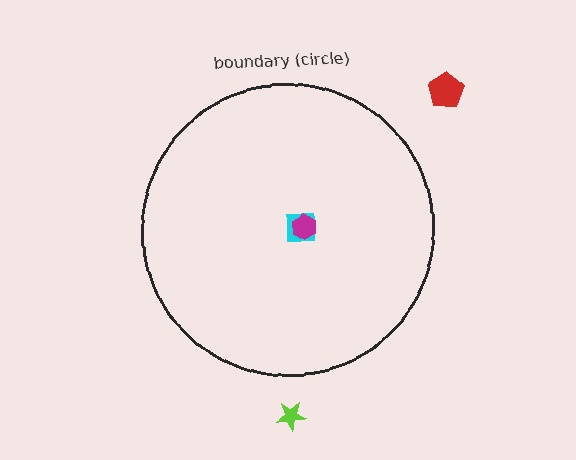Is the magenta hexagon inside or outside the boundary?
Inside.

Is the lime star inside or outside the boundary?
Outside.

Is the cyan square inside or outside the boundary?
Inside.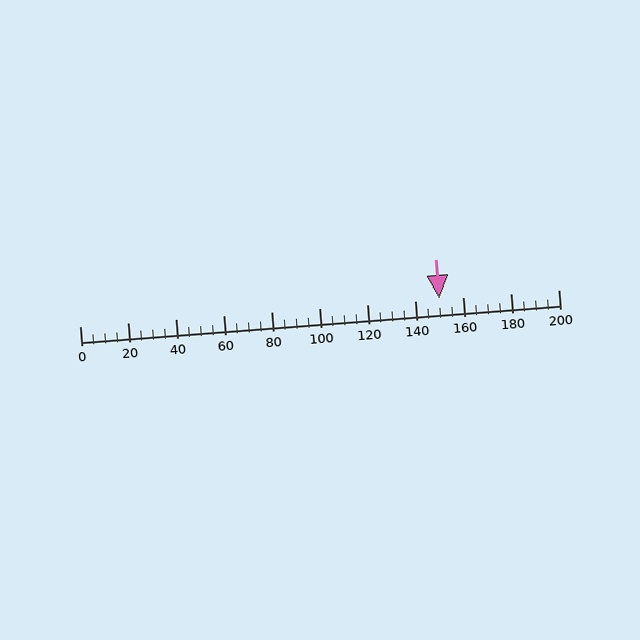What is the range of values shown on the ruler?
The ruler shows values from 0 to 200.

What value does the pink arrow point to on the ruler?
The pink arrow points to approximately 150.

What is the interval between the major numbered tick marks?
The major tick marks are spaced 20 units apart.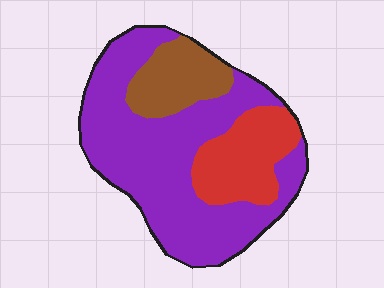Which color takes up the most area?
Purple, at roughly 65%.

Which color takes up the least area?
Brown, at roughly 15%.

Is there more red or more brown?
Red.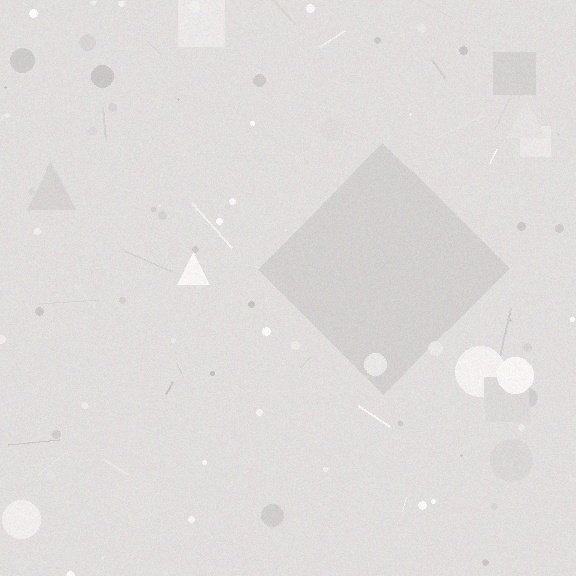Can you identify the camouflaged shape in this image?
The camouflaged shape is a diamond.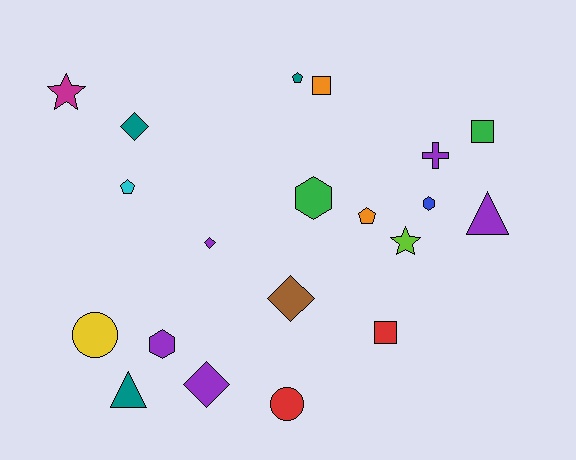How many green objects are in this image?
There are 2 green objects.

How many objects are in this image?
There are 20 objects.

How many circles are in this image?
There are 2 circles.